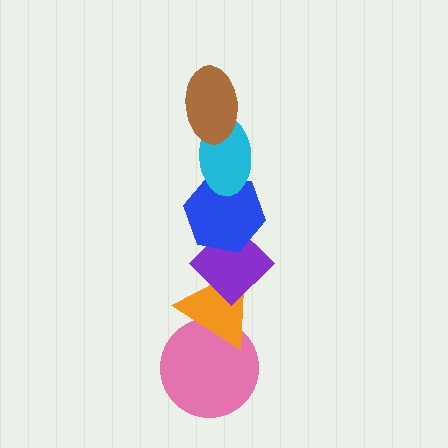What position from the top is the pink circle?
The pink circle is 6th from the top.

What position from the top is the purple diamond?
The purple diamond is 4th from the top.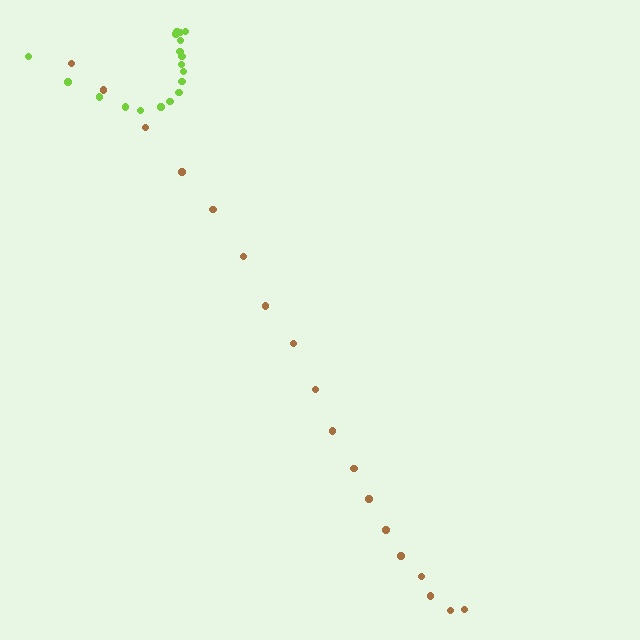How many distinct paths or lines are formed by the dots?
There are 2 distinct paths.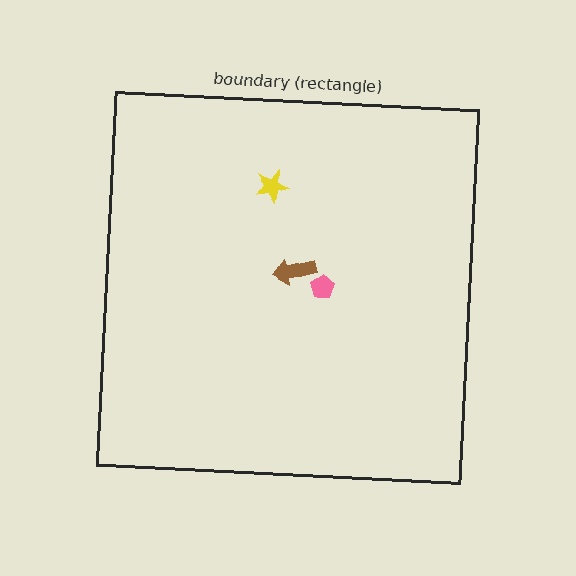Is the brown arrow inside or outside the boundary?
Inside.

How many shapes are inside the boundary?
3 inside, 0 outside.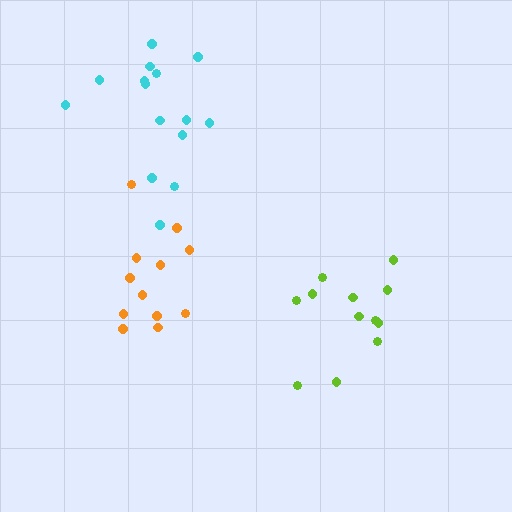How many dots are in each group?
Group 1: 15 dots, Group 2: 12 dots, Group 3: 12 dots (39 total).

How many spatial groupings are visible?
There are 3 spatial groupings.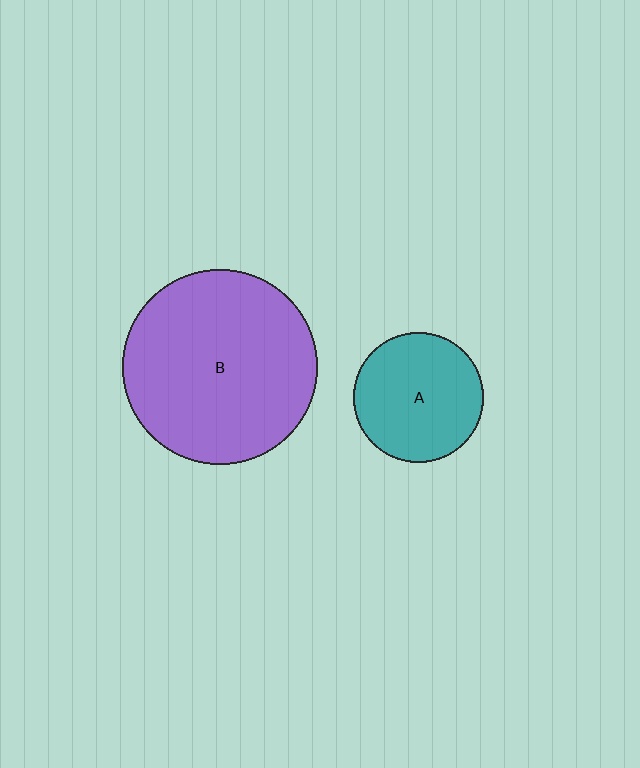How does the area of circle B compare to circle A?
Approximately 2.3 times.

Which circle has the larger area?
Circle B (purple).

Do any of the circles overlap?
No, none of the circles overlap.